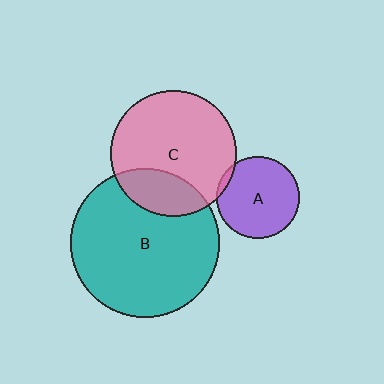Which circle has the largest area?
Circle B (teal).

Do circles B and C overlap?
Yes.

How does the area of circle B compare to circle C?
Approximately 1.4 times.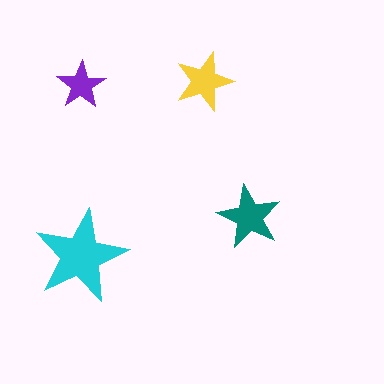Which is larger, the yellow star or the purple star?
The yellow one.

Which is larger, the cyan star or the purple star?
The cyan one.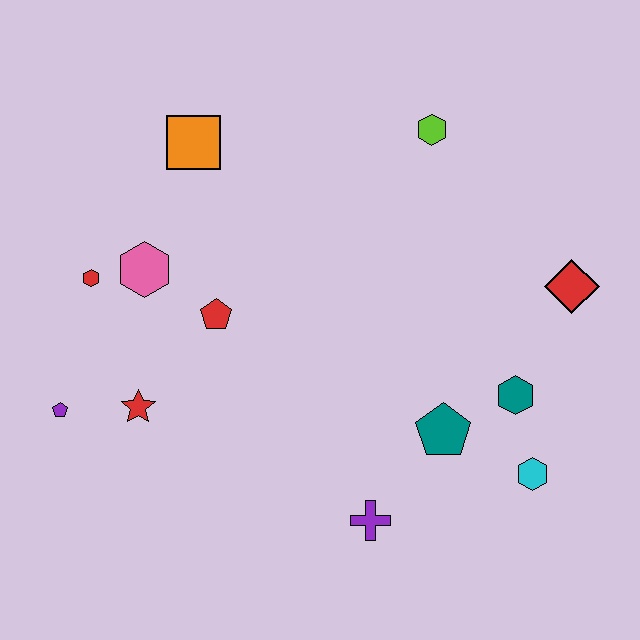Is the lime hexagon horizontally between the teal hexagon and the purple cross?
Yes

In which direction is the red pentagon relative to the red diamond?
The red pentagon is to the left of the red diamond.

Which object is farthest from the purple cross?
The orange square is farthest from the purple cross.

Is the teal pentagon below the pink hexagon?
Yes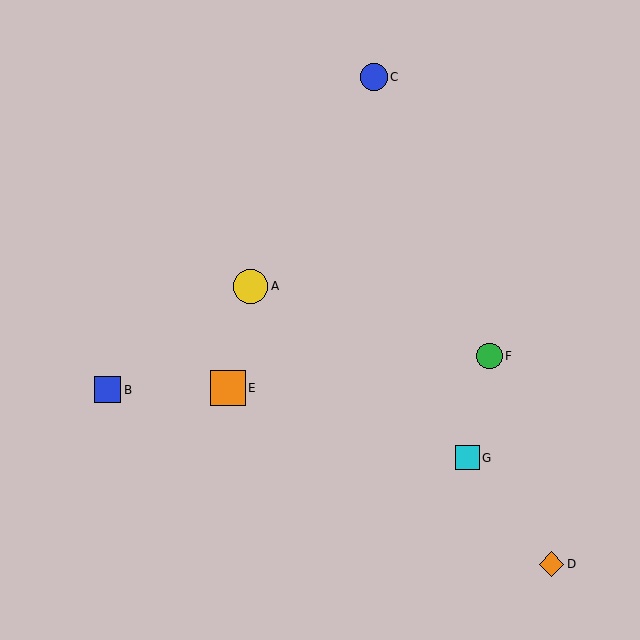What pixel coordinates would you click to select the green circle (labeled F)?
Click at (489, 356) to select the green circle F.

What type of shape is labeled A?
Shape A is a yellow circle.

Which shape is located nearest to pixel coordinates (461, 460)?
The cyan square (labeled G) at (467, 458) is nearest to that location.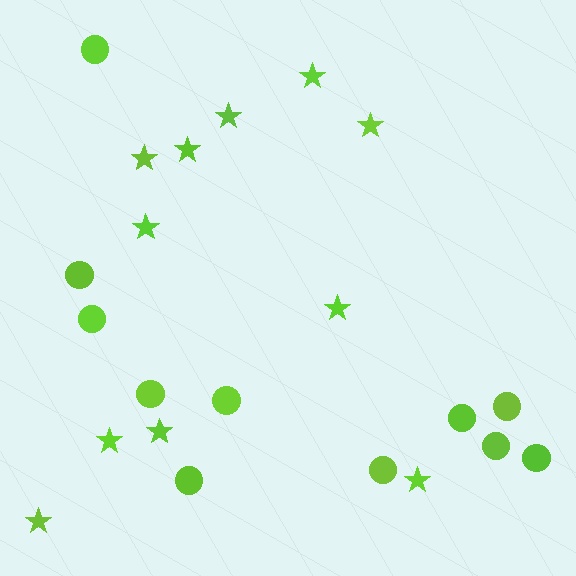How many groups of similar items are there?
There are 2 groups: one group of circles (11) and one group of stars (11).